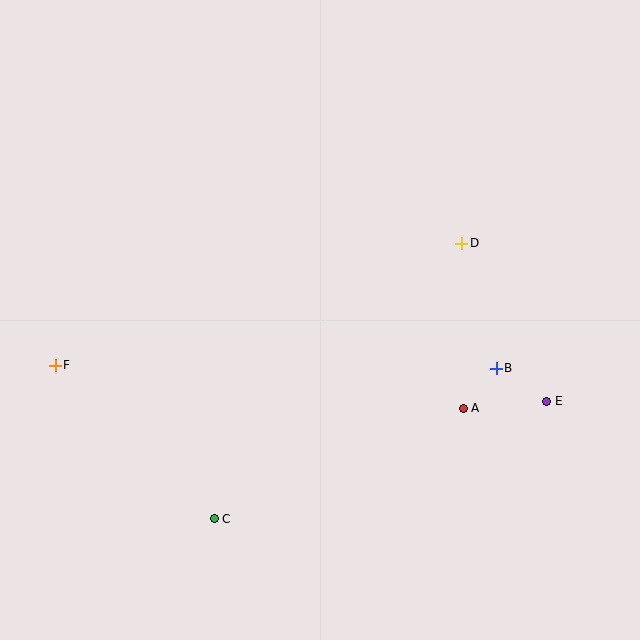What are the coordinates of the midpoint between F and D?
The midpoint between F and D is at (259, 304).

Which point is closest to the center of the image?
Point D at (462, 243) is closest to the center.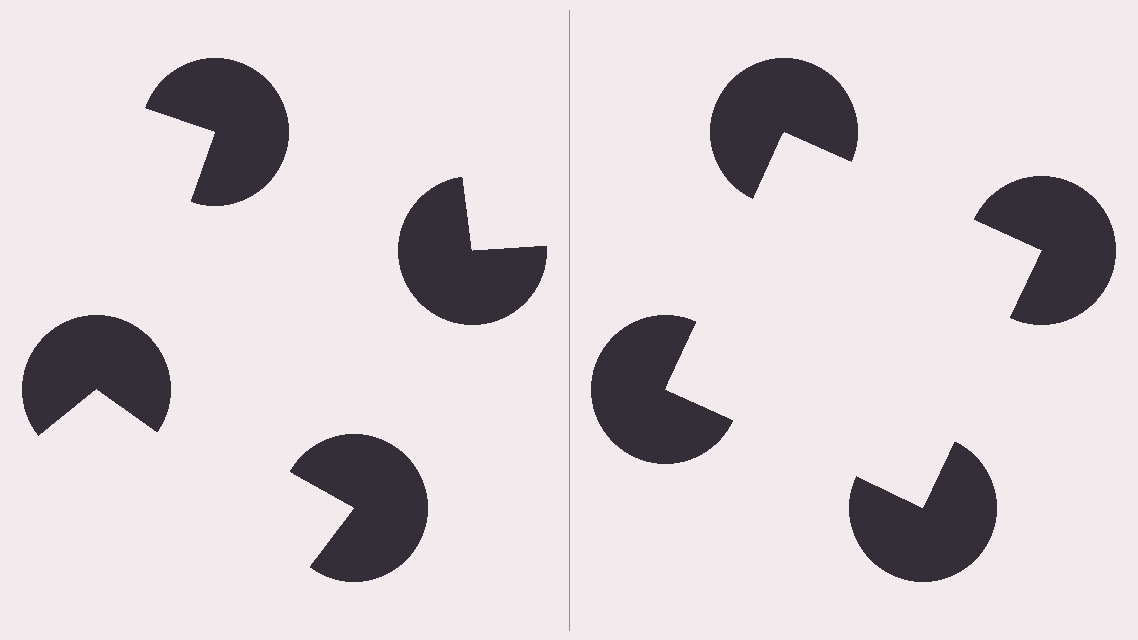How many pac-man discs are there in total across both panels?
8 — 4 on each side.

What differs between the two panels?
The pac-man discs are positioned identically on both sides; only the wedge orientations differ. On the right they align to a square; on the left they are misaligned.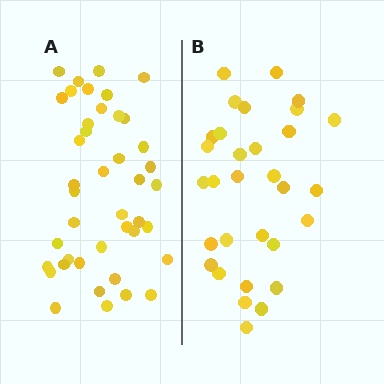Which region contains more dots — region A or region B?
Region A (the left region) has more dots.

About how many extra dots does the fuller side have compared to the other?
Region A has roughly 12 or so more dots than region B.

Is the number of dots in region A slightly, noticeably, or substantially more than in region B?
Region A has noticeably more, but not dramatically so. The ratio is roughly 1.4 to 1.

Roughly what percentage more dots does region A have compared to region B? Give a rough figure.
About 35% more.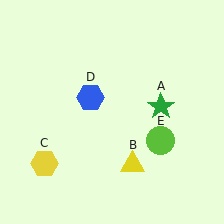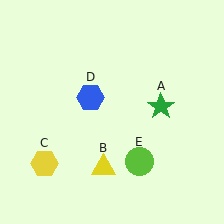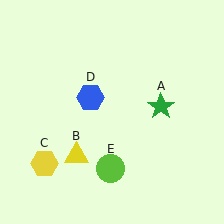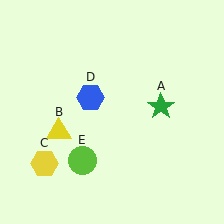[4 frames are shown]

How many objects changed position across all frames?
2 objects changed position: yellow triangle (object B), lime circle (object E).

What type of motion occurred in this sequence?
The yellow triangle (object B), lime circle (object E) rotated clockwise around the center of the scene.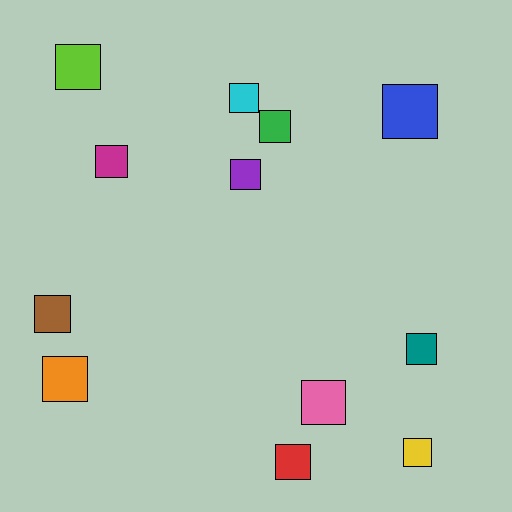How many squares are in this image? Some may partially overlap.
There are 12 squares.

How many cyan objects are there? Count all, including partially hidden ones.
There is 1 cyan object.